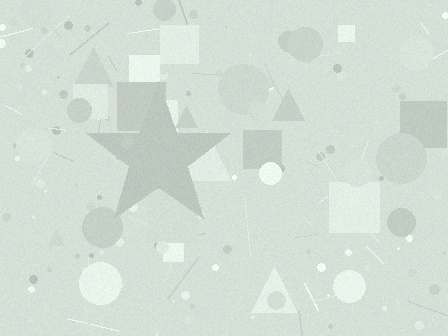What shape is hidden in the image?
A star is hidden in the image.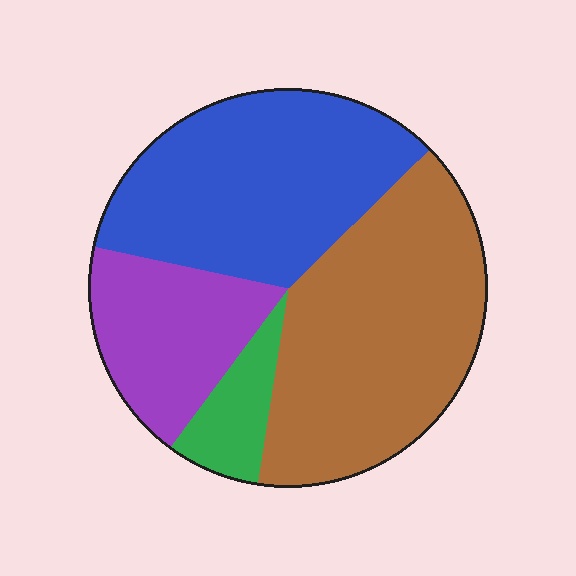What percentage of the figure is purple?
Purple takes up about one sixth (1/6) of the figure.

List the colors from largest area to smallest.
From largest to smallest: brown, blue, purple, green.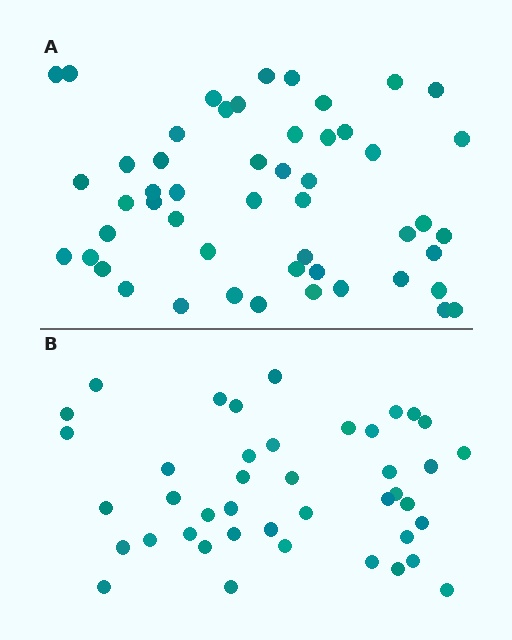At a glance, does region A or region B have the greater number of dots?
Region A (the top region) has more dots.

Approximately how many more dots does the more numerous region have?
Region A has roughly 8 or so more dots than region B.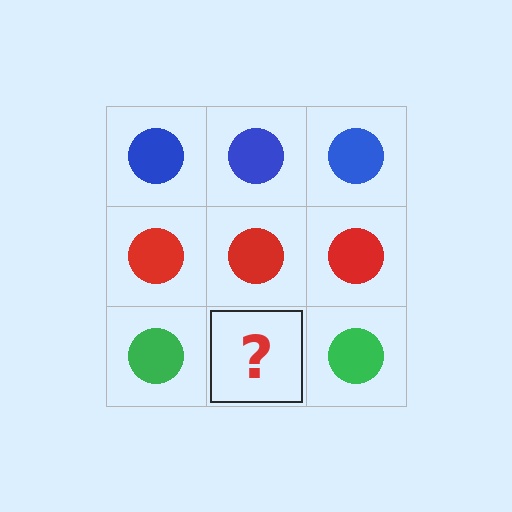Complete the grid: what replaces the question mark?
The question mark should be replaced with a green circle.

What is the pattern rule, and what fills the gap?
The rule is that each row has a consistent color. The gap should be filled with a green circle.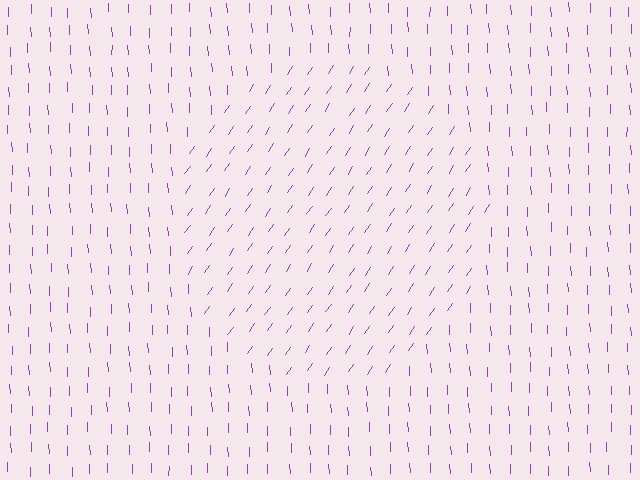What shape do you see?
I see a circle.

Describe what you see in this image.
The image is filled with small purple line segments. A circle region in the image has lines oriented differently from the surrounding lines, creating a visible texture boundary.